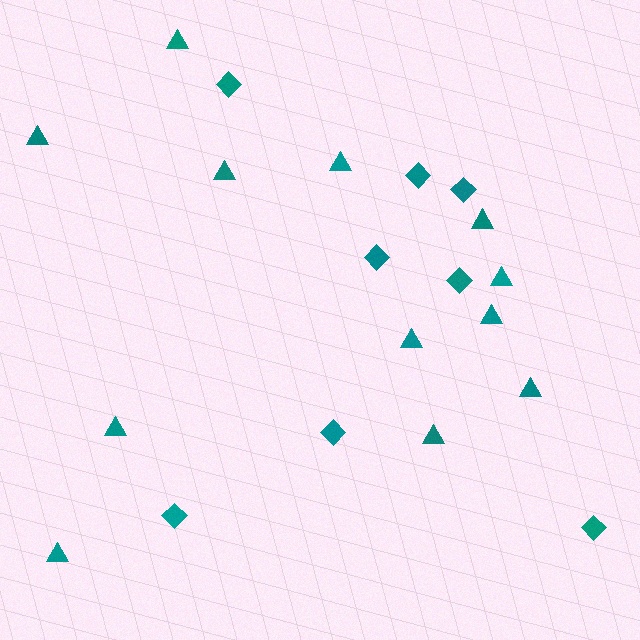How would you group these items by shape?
There are 2 groups: one group of triangles (12) and one group of diamonds (8).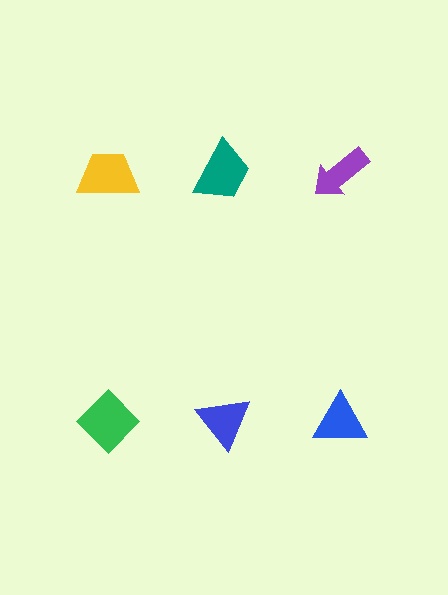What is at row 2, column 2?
A blue triangle.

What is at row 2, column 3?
A blue triangle.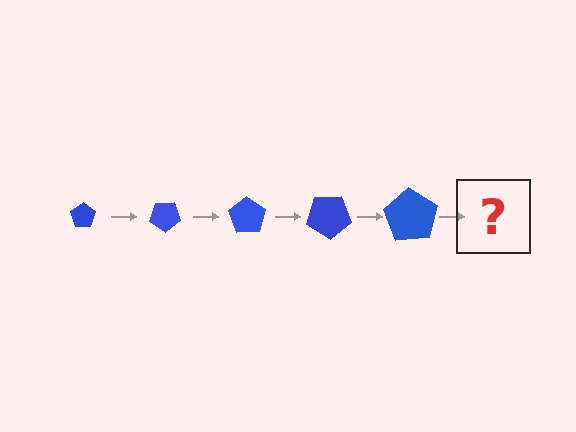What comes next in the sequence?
The next element should be a pentagon, larger than the previous one and rotated 175 degrees from the start.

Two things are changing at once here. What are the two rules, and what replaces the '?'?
The two rules are that the pentagon grows larger each step and it rotates 35 degrees each step. The '?' should be a pentagon, larger than the previous one and rotated 175 degrees from the start.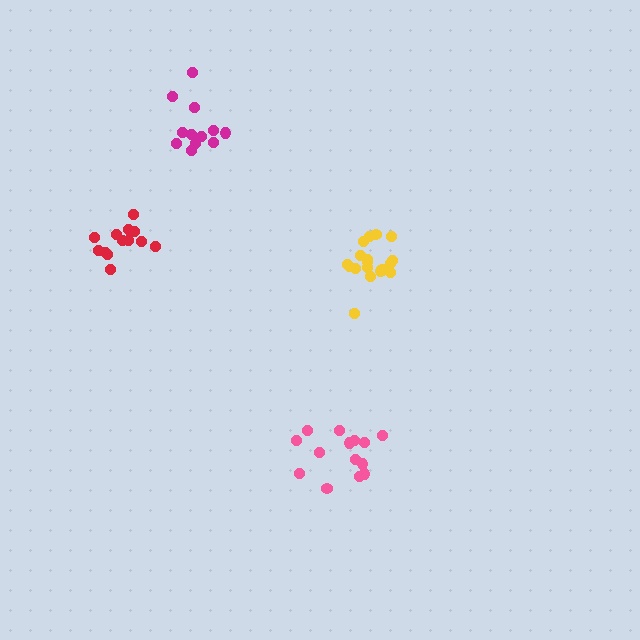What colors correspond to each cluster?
The clusters are colored: pink, yellow, red, magenta.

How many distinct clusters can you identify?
There are 4 distinct clusters.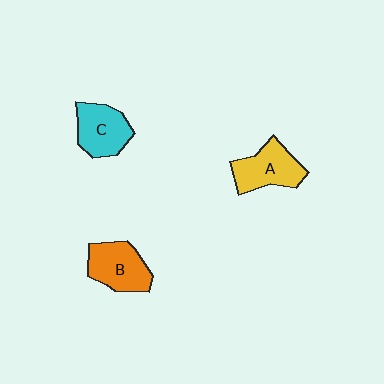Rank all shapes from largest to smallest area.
From largest to smallest: B (orange), A (yellow), C (cyan).